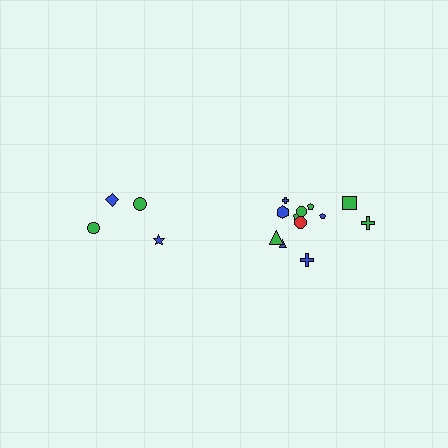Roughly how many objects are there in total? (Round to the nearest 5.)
Roughly 15 objects in total.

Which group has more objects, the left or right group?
The right group.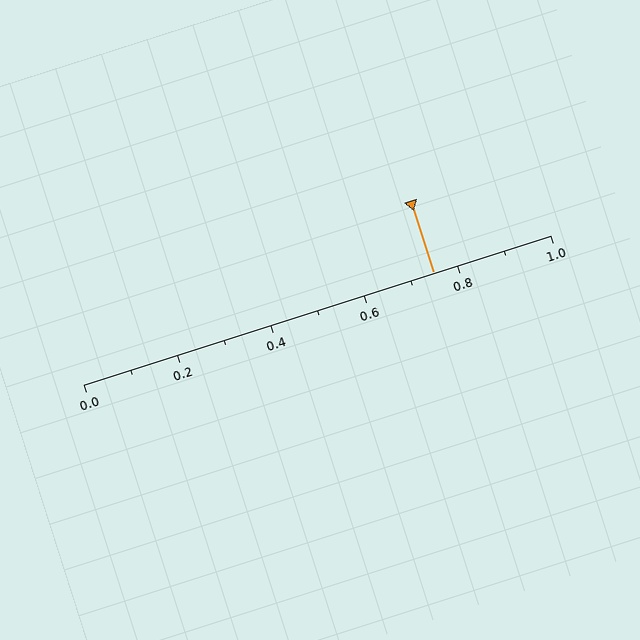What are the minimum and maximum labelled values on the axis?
The axis runs from 0.0 to 1.0.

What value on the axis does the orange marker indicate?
The marker indicates approximately 0.75.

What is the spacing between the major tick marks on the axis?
The major ticks are spaced 0.2 apart.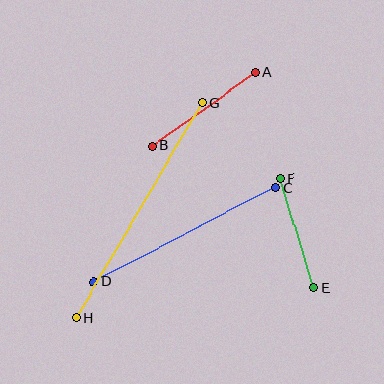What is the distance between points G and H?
The distance is approximately 249 pixels.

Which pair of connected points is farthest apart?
Points G and H are farthest apart.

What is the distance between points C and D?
The distance is approximately 204 pixels.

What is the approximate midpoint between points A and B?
The midpoint is at approximately (204, 109) pixels.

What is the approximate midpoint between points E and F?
The midpoint is at approximately (297, 233) pixels.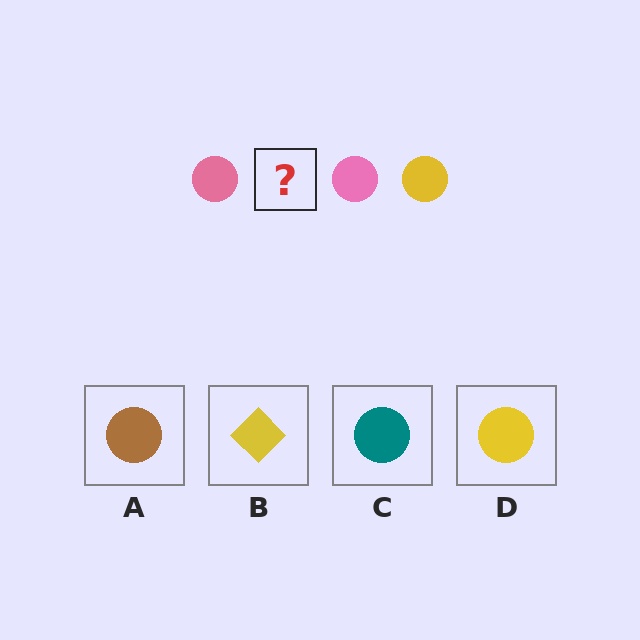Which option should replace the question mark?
Option D.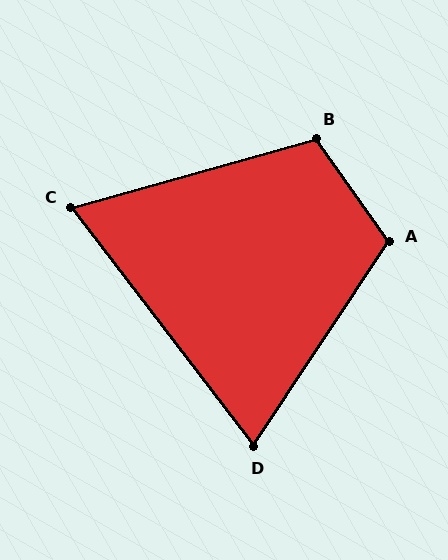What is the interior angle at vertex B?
Approximately 109 degrees (obtuse).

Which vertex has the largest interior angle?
A, at approximately 112 degrees.